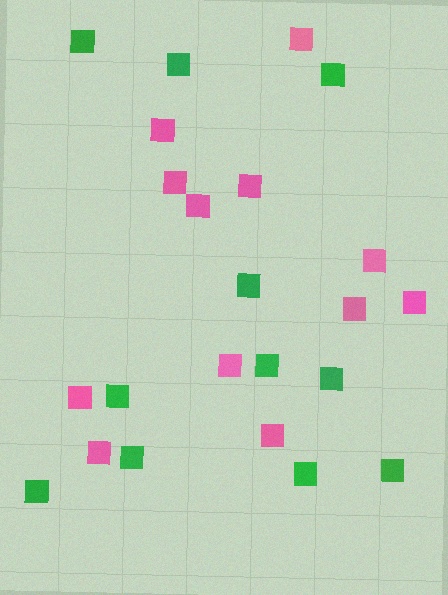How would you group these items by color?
There are 2 groups: one group of pink squares (12) and one group of green squares (11).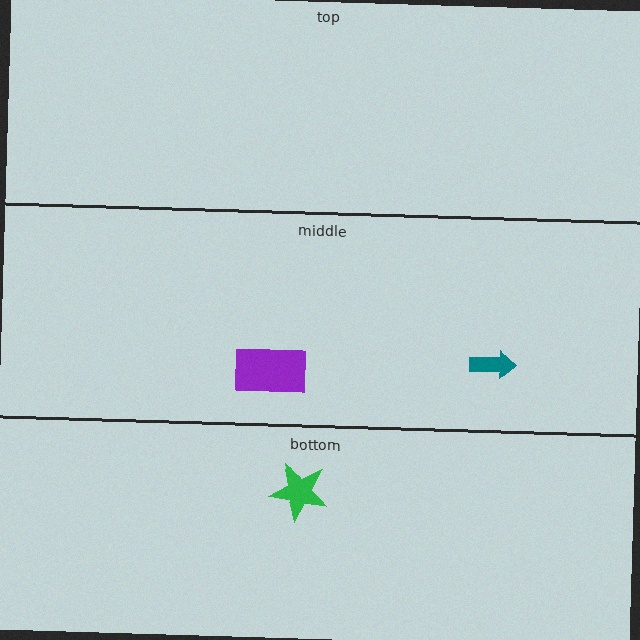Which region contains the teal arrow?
The middle region.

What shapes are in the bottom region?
The green star.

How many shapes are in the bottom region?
1.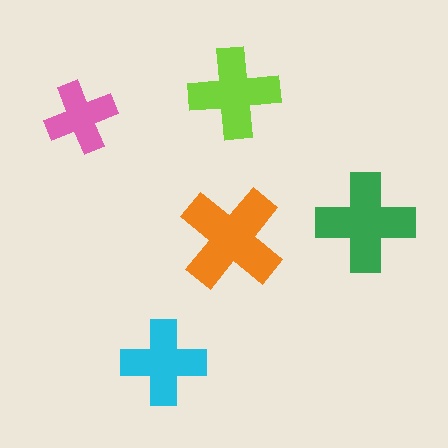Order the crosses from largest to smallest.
the orange one, the green one, the lime one, the cyan one, the pink one.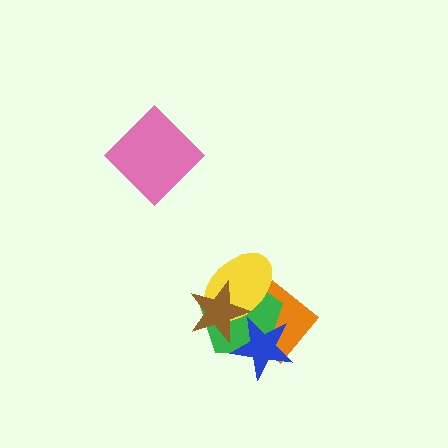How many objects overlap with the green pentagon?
4 objects overlap with the green pentagon.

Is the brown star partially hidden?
No, no other shape covers it.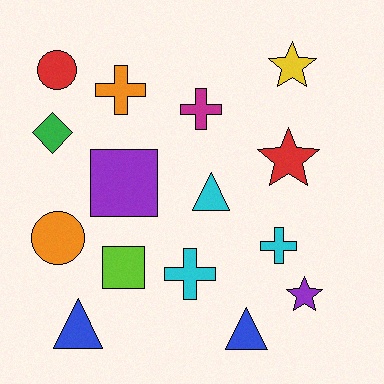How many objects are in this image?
There are 15 objects.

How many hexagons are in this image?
There are no hexagons.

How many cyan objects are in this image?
There are 3 cyan objects.